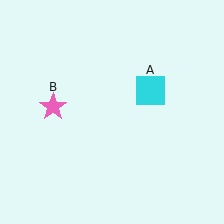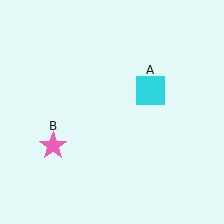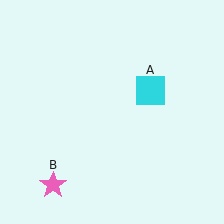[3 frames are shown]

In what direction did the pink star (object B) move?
The pink star (object B) moved down.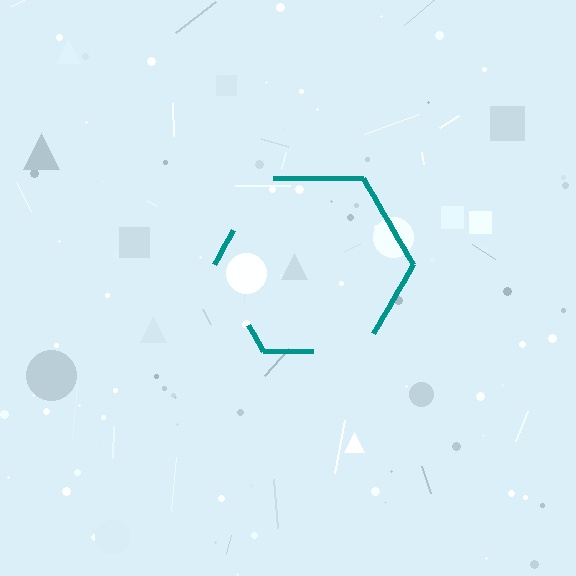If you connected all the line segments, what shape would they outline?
They would outline a hexagon.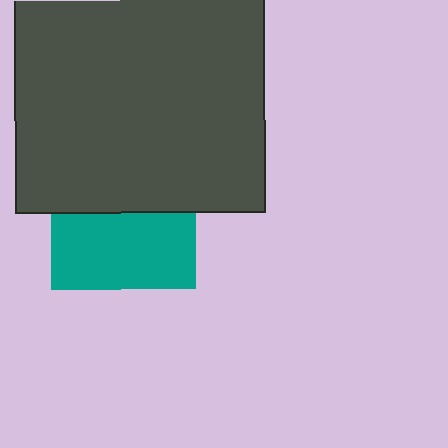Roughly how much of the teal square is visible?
About half of it is visible (roughly 52%).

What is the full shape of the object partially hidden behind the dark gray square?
The partially hidden object is a teal square.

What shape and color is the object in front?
The object in front is a dark gray square.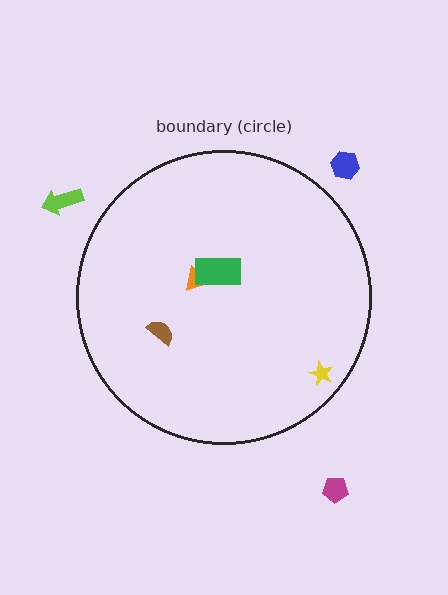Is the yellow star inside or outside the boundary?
Inside.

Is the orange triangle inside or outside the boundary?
Inside.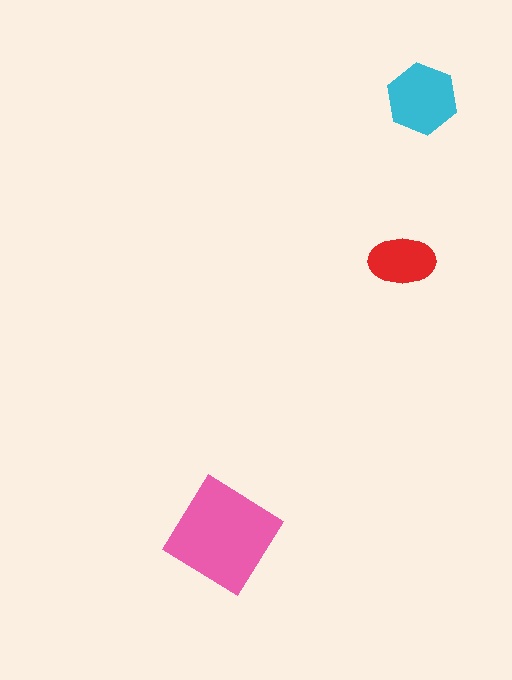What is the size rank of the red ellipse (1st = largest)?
3rd.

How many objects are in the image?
There are 3 objects in the image.